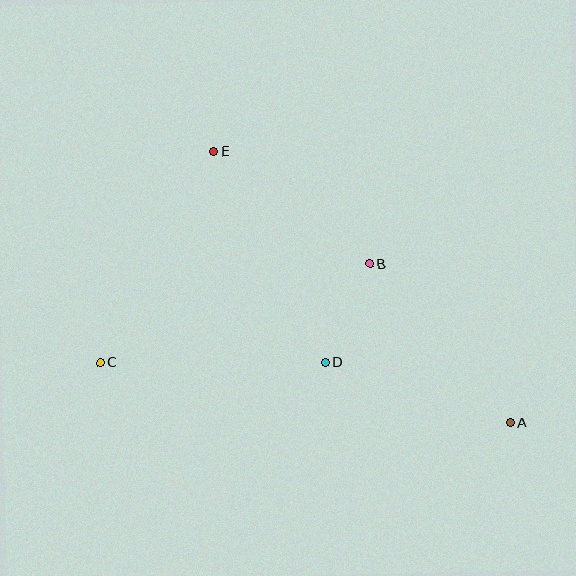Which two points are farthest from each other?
Points A and C are farthest from each other.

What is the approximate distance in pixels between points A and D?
The distance between A and D is approximately 195 pixels.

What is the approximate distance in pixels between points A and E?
The distance between A and E is approximately 402 pixels.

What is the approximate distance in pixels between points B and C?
The distance between B and C is approximately 287 pixels.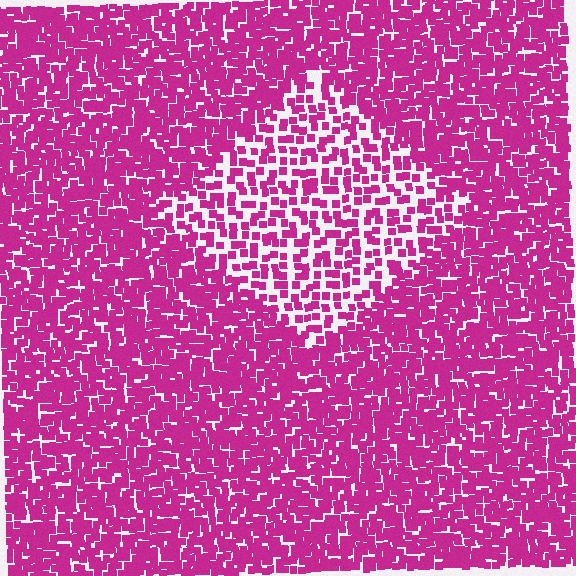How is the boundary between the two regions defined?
The boundary is defined by a change in element density (approximately 2.1x ratio). All elements are the same color, size, and shape.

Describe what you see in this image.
The image contains small magenta elements arranged at two different densities. A diamond-shaped region is visible where the elements are less densely packed than the surrounding area.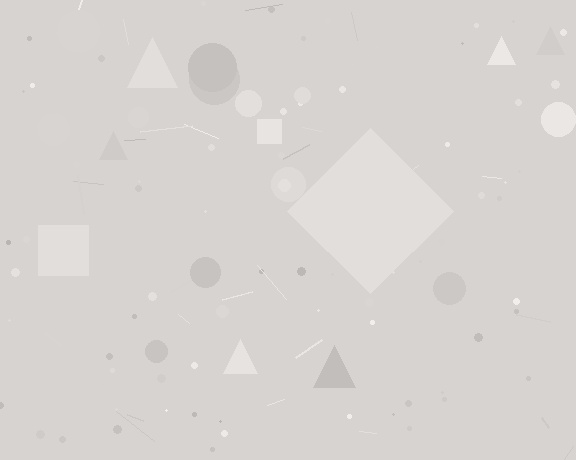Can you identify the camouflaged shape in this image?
The camouflaged shape is a diamond.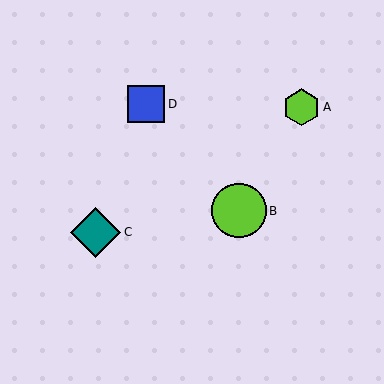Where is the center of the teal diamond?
The center of the teal diamond is at (96, 232).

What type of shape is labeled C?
Shape C is a teal diamond.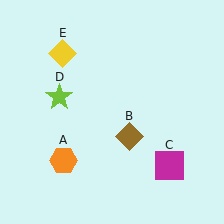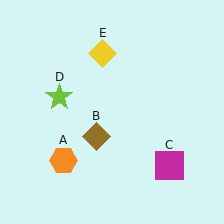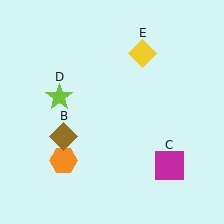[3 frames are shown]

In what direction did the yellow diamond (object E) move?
The yellow diamond (object E) moved right.